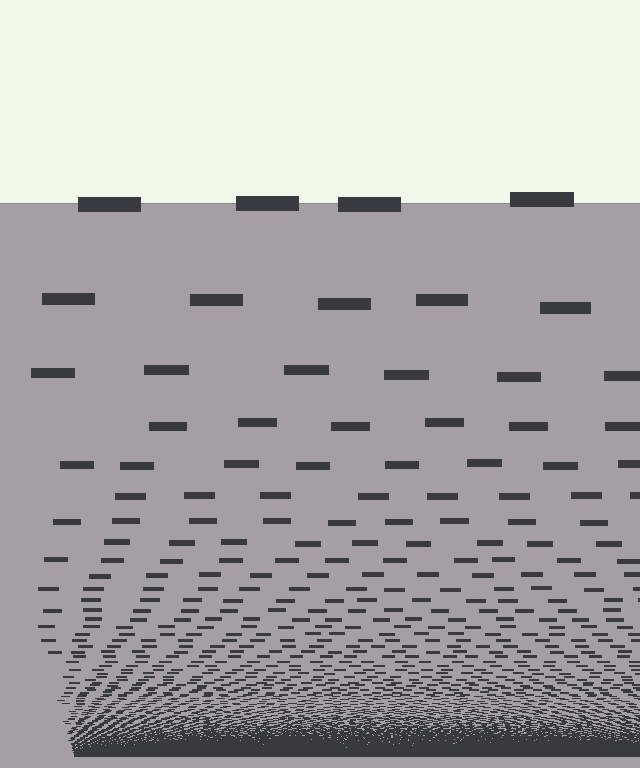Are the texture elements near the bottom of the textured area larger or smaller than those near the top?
Smaller. The gradient is inverted — elements near the bottom are smaller and denser.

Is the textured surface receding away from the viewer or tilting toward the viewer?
The surface appears to tilt toward the viewer. Texture elements get larger and sparser toward the top.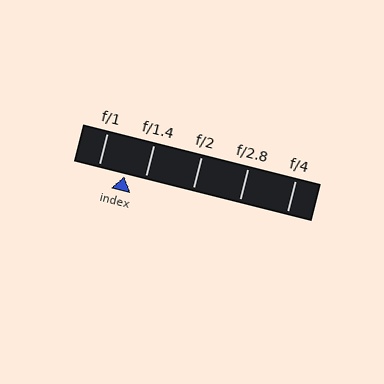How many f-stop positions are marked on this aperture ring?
There are 5 f-stop positions marked.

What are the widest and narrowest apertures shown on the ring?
The widest aperture shown is f/1 and the narrowest is f/4.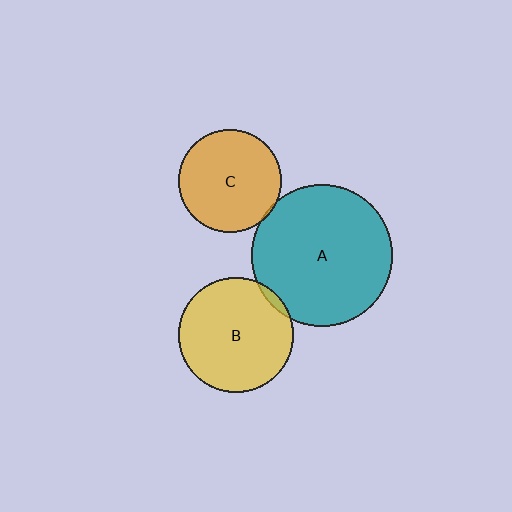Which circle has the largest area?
Circle A (teal).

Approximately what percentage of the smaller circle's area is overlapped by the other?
Approximately 5%.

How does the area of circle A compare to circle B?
Approximately 1.5 times.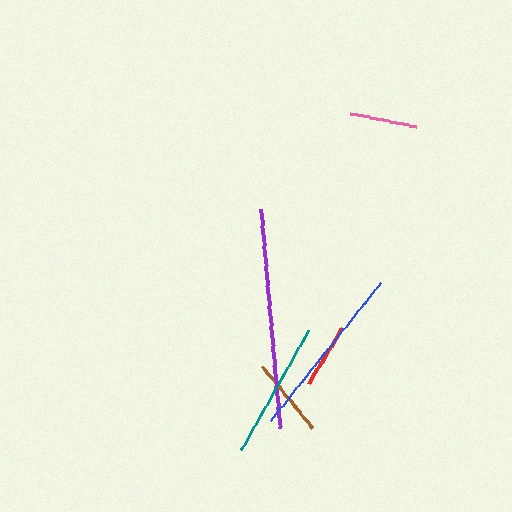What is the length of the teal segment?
The teal segment is approximately 137 pixels long.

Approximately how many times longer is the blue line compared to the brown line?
The blue line is approximately 2.2 times the length of the brown line.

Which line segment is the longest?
The purple line is the longest at approximately 220 pixels.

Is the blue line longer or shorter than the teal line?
The blue line is longer than the teal line.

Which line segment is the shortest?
The red line is the shortest at approximately 65 pixels.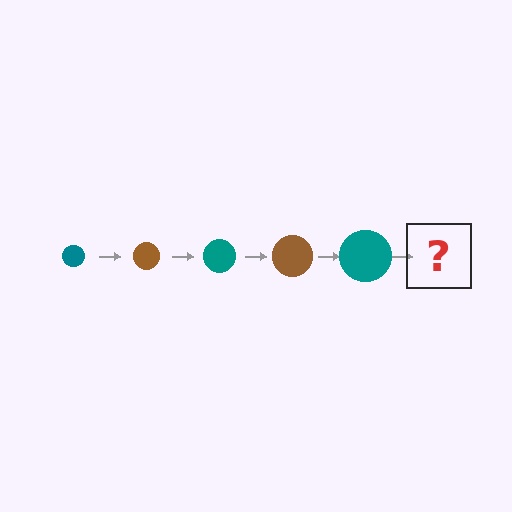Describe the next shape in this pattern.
It should be a brown circle, larger than the previous one.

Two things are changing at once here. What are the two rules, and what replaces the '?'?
The two rules are that the circle grows larger each step and the color cycles through teal and brown. The '?' should be a brown circle, larger than the previous one.